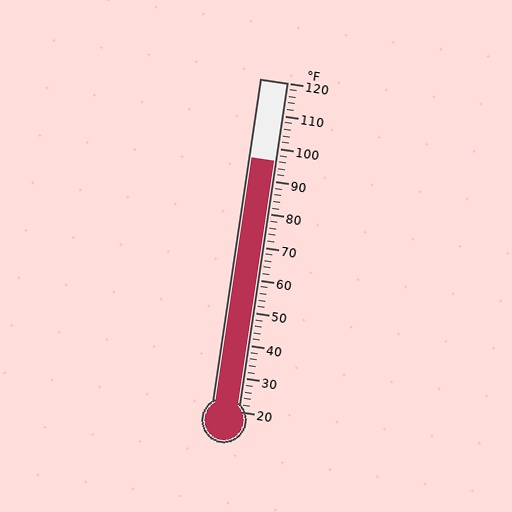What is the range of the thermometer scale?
The thermometer scale ranges from 20°F to 120°F.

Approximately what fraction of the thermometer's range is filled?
The thermometer is filled to approximately 75% of its range.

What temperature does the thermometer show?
The thermometer shows approximately 96°F.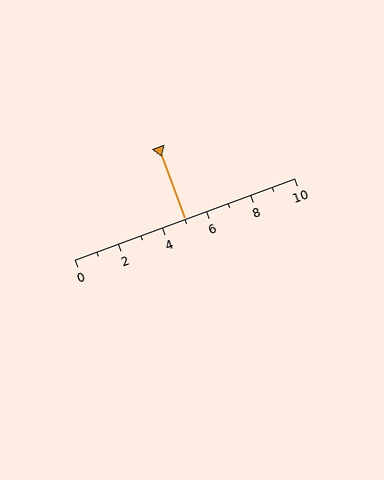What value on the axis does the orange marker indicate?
The marker indicates approximately 5.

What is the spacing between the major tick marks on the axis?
The major ticks are spaced 2 apart.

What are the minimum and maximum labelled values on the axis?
The axis runs from 0 to 10.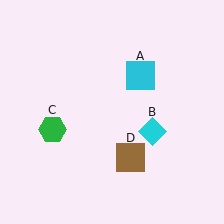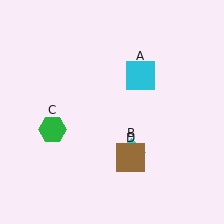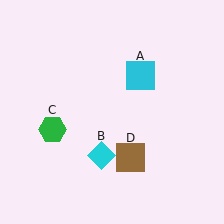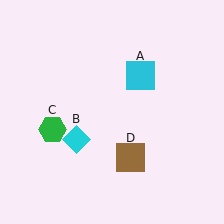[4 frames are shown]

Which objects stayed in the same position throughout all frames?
Cyan square (object A) and green hexagon (object C) and brown square (object D) remained stationary.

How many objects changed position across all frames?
1 object changed position: cyan diamond (object B).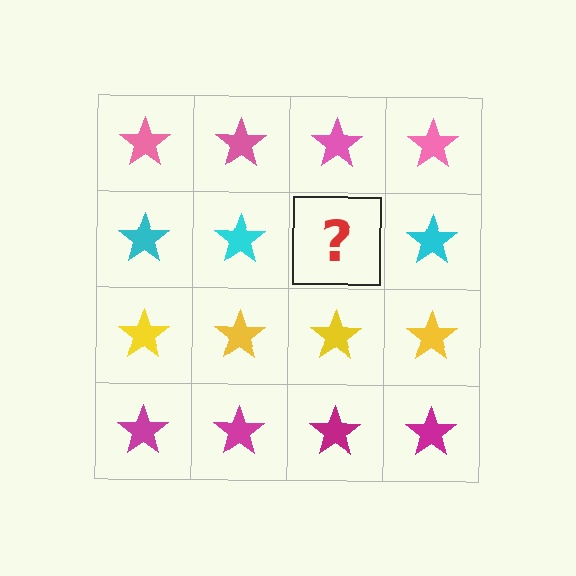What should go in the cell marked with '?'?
The missing cell should contain a cyan star.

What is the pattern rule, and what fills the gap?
The rule is that each row has a consistent color. The gap should be filled with a cyan star.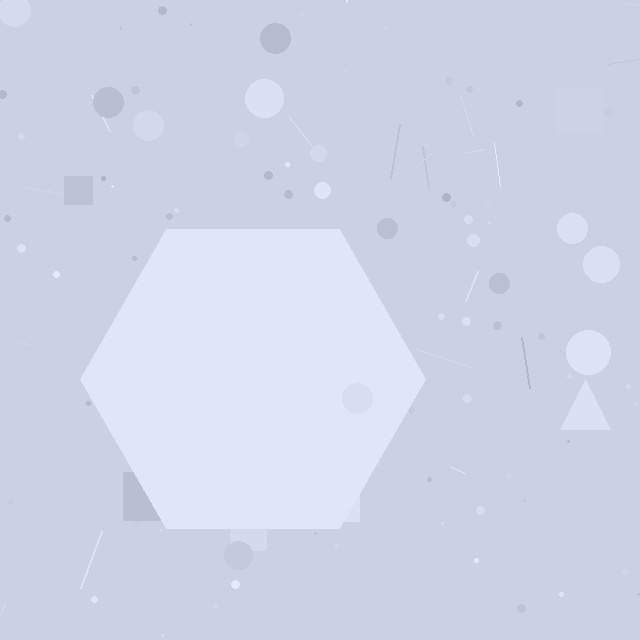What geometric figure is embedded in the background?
A hexagon is embedded in the background.